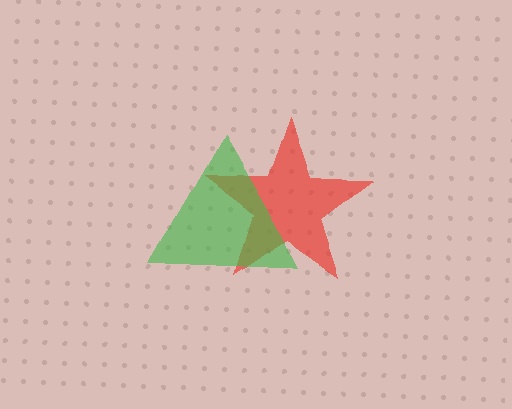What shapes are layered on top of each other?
The layered shapes are: a red star, a green triangle.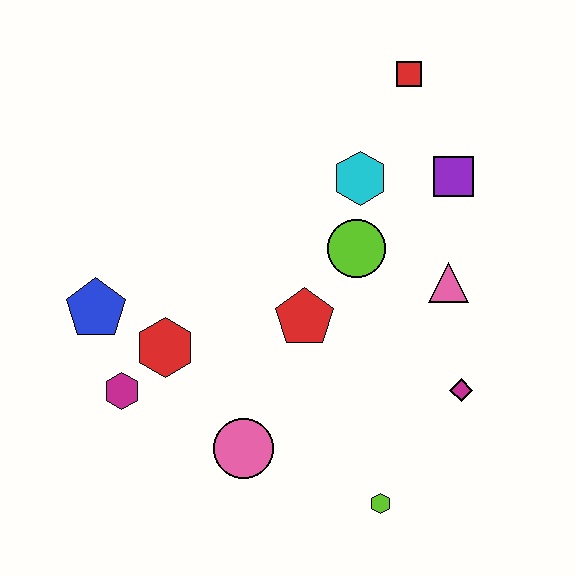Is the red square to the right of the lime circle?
Yes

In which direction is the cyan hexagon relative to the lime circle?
The cyan hexagon is above the lime circle.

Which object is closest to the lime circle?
The cyan hexagon is closest to the lime circle.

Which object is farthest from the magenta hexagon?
The red square is farthest from the magenta hexagon.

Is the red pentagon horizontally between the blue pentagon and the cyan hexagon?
Yes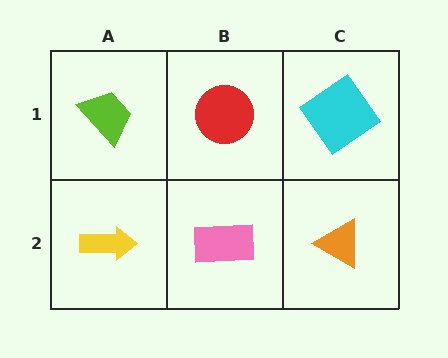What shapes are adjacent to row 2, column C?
A cyan diamond (row 1, column C), a pink rectangle (row 2, column B).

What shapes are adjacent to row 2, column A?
A lime trapezoid (row 1, column A), a pink rectangle (row 2, column B).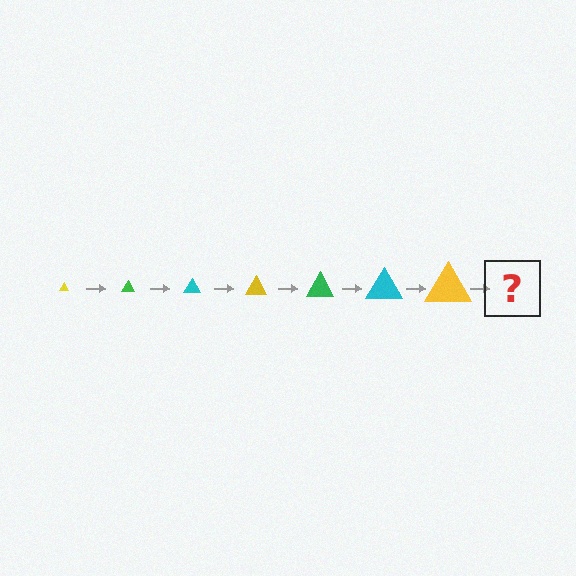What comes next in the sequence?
The next element should be a green triangle, larger than the previous one.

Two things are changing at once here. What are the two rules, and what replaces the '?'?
The two rules are that the triangle grows larger each step and the color cycles through yellow, green, and cyan. The '?' should be a green triangle, larger than the previous one.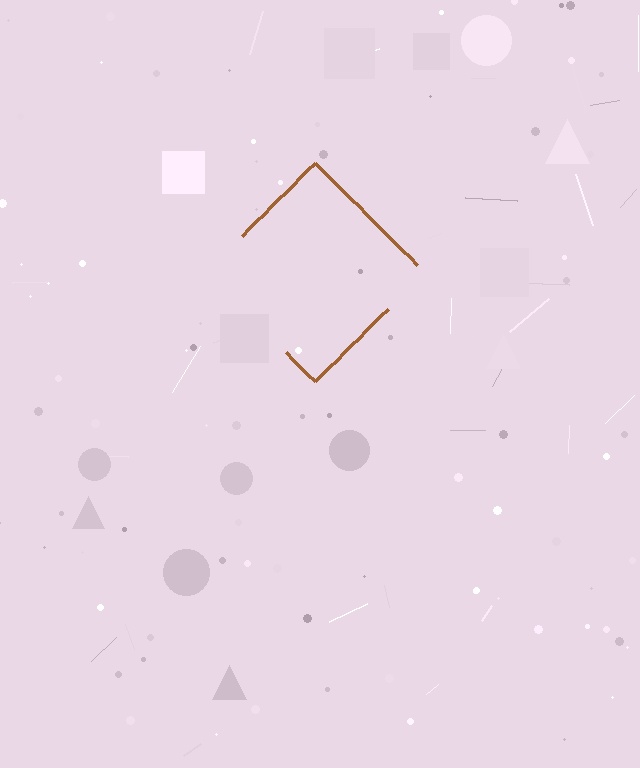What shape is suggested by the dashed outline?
The dashed outline suggests a diamond.